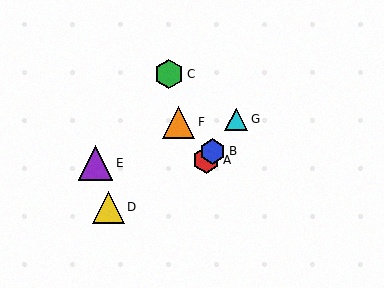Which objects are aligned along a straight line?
Objects A, B, G are aligned along a straight line.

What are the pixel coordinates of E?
Object E is at (95, 163).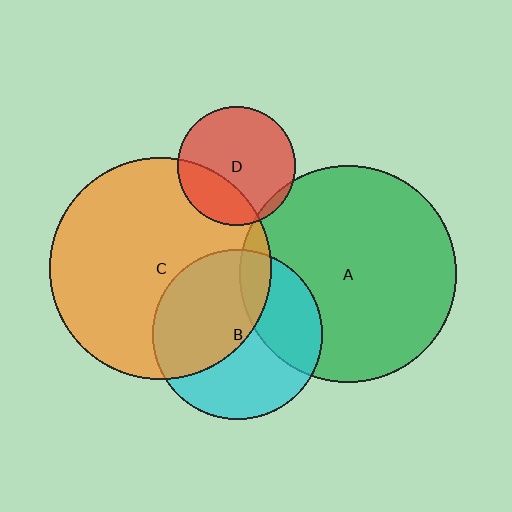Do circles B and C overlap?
Yes.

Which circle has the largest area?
Circle C (orange).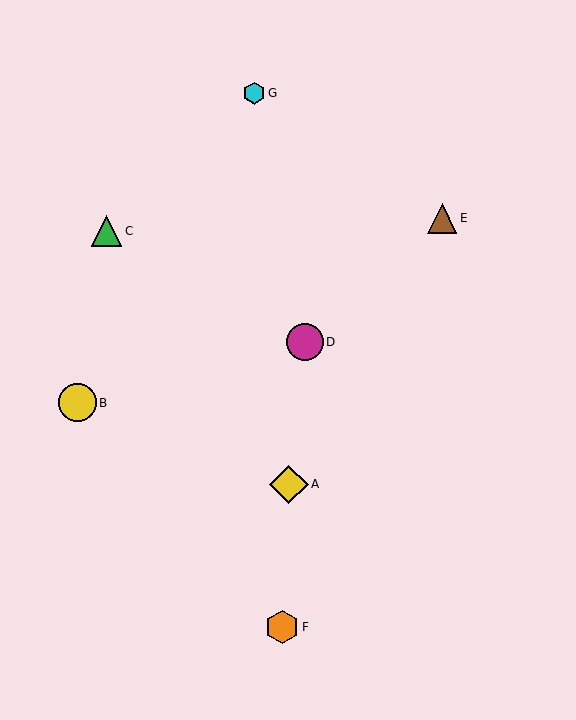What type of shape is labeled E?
Shape E is a brown triangle.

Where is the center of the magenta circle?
The center of the magenta circle is at (305, 342).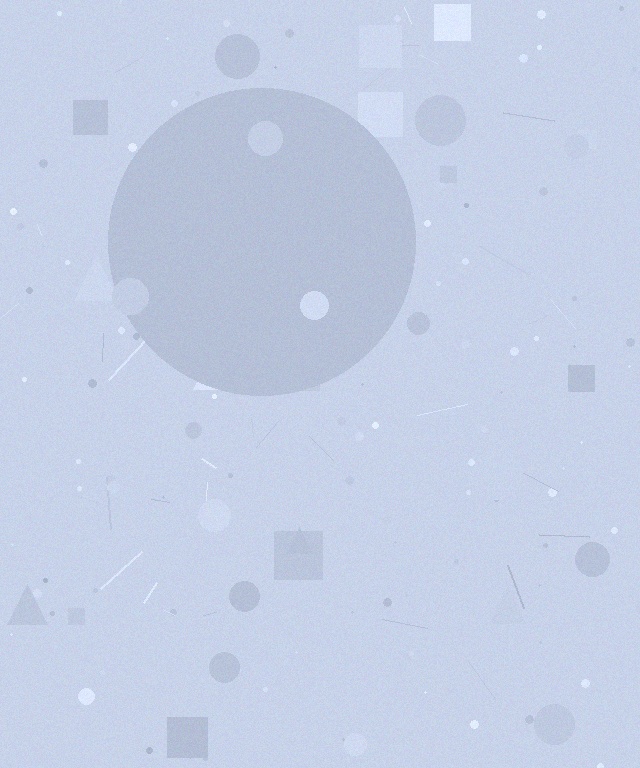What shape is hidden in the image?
A circle is hidden in the image.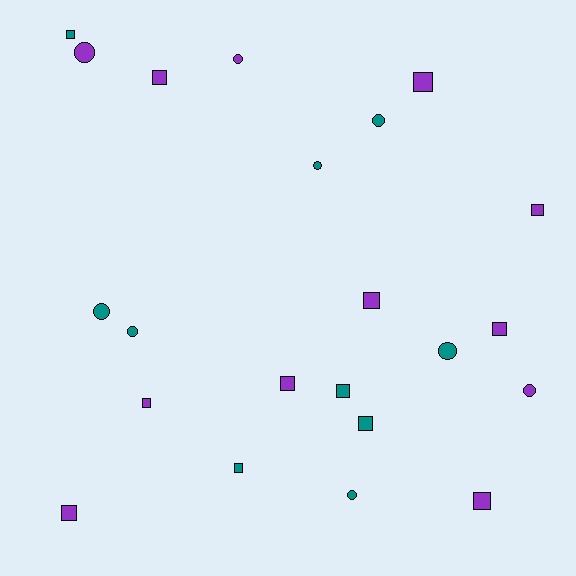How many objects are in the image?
There are 22 objects.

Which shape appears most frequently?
Square, with 13 objects.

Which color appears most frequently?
Purple, with 12 objects.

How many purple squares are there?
There are 9 purple squares.